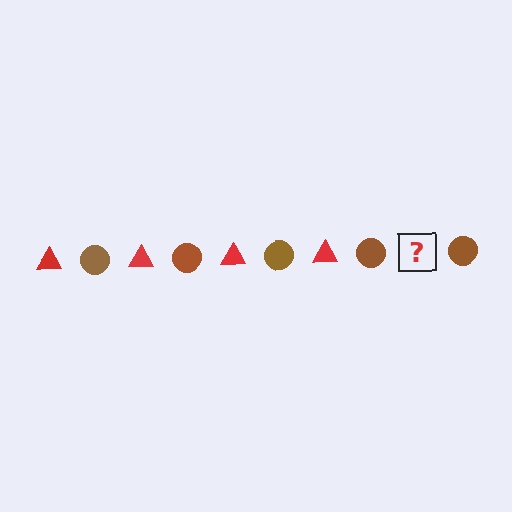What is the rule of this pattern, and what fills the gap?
The rule is that the pattern alternates between red triangle and brown circle. The gap should be filled with a red triangle.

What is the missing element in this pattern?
The missing element is a red triangle.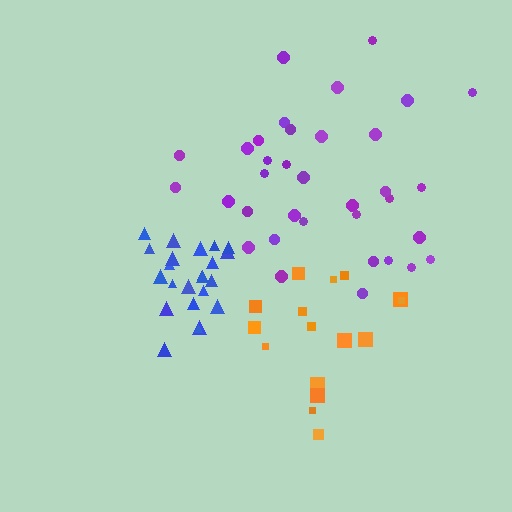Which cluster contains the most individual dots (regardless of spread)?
Purple (35).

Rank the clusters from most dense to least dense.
blue, purple, orange.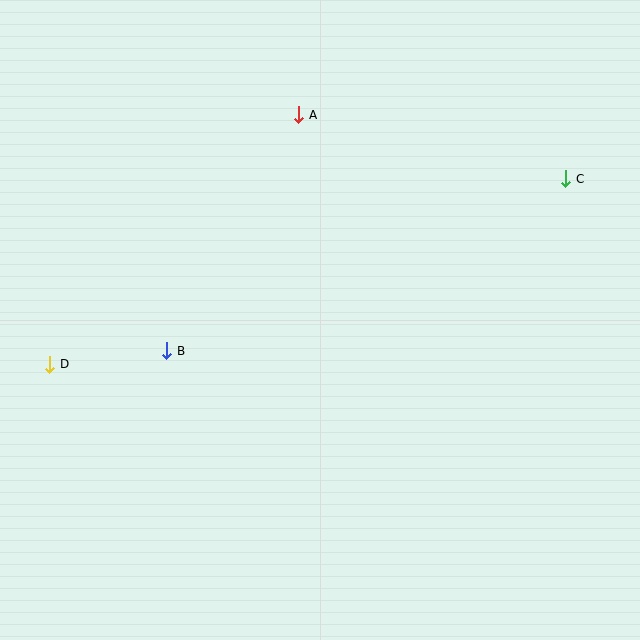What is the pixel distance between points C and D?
The distance between C and D is 548 pixels.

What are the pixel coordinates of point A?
Point A is at (299, 115).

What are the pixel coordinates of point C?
Point C is at (565, 179).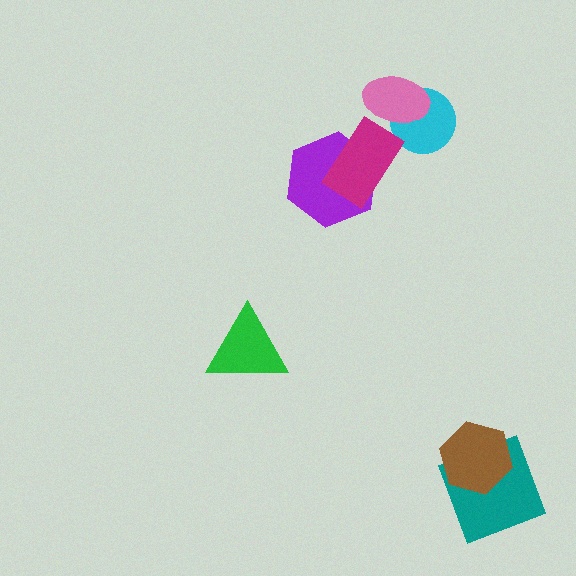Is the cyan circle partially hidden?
Yes, it is partially covered by another shape.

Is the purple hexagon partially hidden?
Yes, it is partially covered by another shape.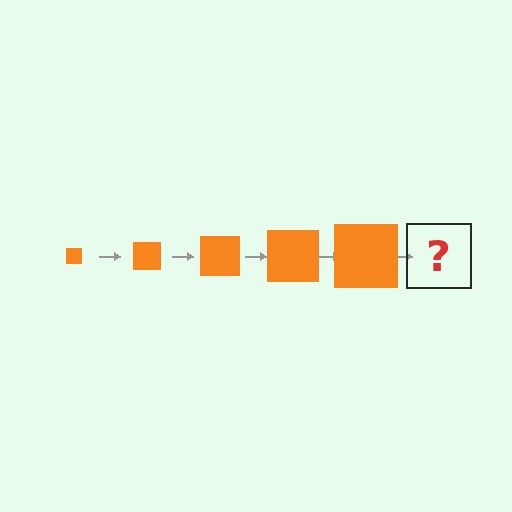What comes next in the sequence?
The next element should be an orange square, larger than the previous one.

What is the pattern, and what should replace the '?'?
The pattern is that the square gets progressively larger each step. The '?' should be an orange square, larger than the previous one.